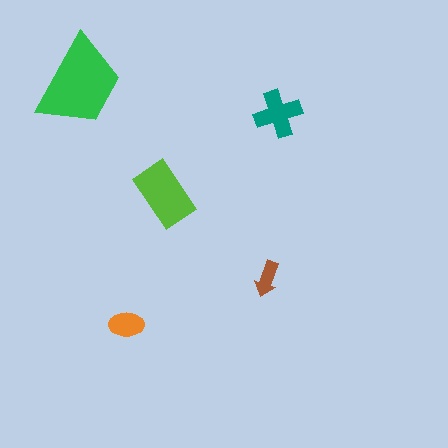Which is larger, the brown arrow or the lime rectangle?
The lime rectangle.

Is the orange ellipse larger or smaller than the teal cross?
Smaller.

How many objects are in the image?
There are 5 objects in the image.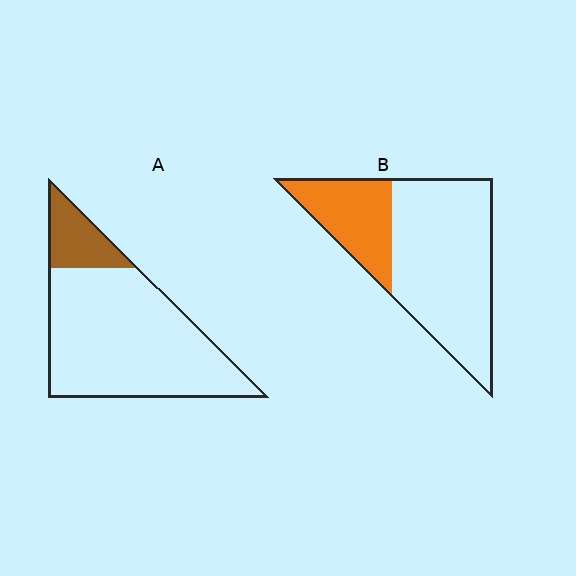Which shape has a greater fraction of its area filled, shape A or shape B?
Shape B.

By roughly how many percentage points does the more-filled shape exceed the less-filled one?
By roughly 15 percentage points (B over A).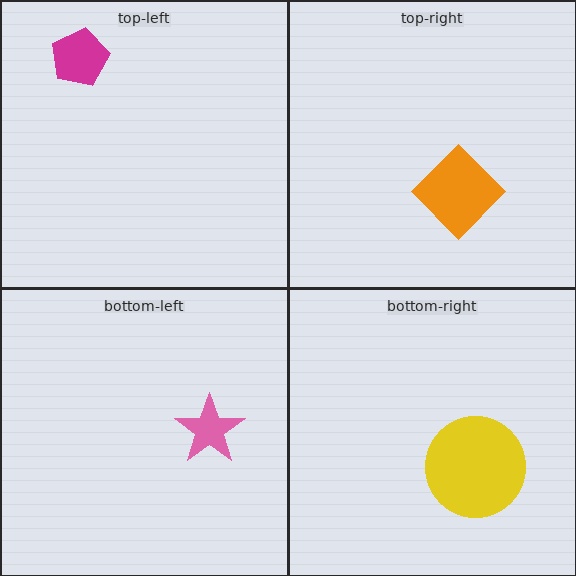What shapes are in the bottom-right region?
The yellow circle.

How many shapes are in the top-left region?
1.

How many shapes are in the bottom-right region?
1.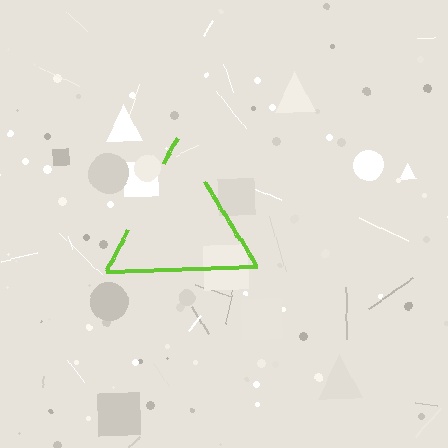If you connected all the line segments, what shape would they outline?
They would outline a triangle.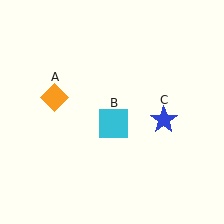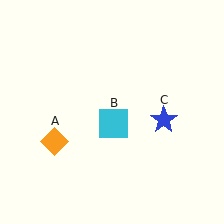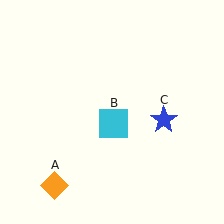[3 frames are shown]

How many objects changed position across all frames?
1 object changed position: orange diamond (object A).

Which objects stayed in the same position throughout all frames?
Cyan square (object B) and blue star (object C) remained stationary.